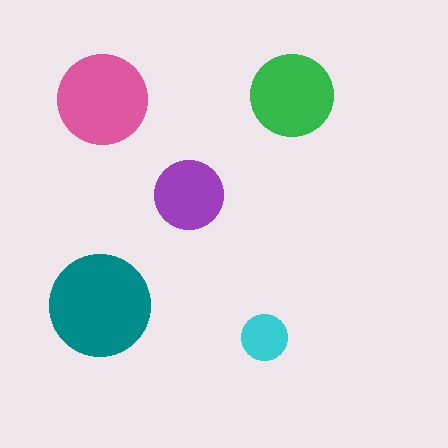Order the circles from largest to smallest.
the teal one, the pink one, the green one, the purple one, the cyan one.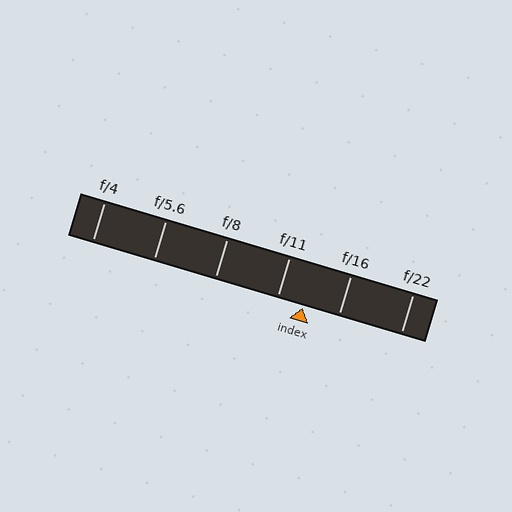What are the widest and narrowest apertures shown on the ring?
The widest aperture shown is f/4 and the narrowest is f/22.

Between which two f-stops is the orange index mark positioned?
The index mark is between f/11 and f/16.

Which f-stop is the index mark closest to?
The index mark is closest to f/11.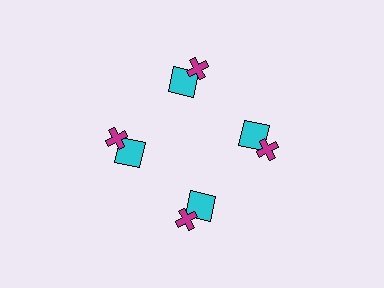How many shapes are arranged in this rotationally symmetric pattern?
There are 8 shapes, arranged in 4 groups of 2.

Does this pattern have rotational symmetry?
Yes, this pattern has 4-fold rotational symmetry. It looks the same after rotating 90 degrees around the center.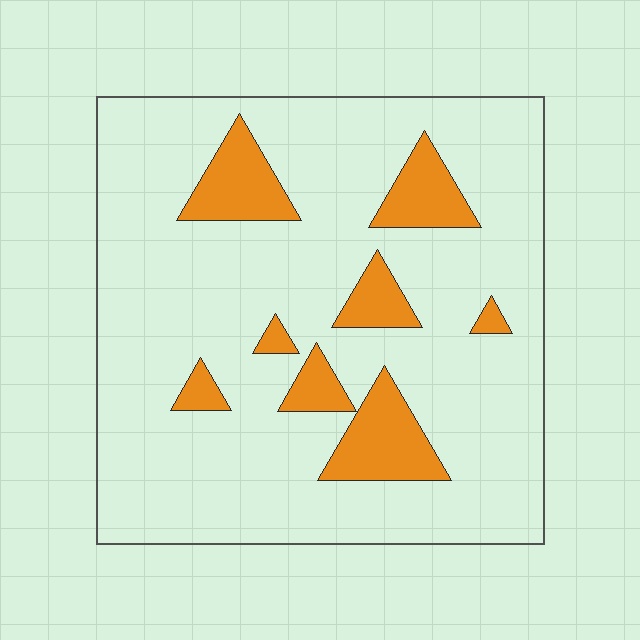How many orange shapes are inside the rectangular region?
8.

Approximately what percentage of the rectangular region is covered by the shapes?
Approximately 15%.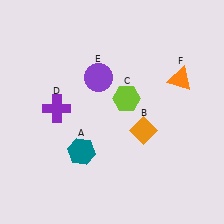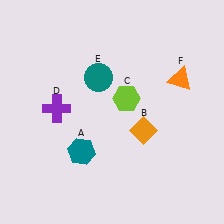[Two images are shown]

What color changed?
The circle (E) changed from purple in Image 1 to teal in Image 2.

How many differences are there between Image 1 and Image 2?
There is 1 difference between the two images.